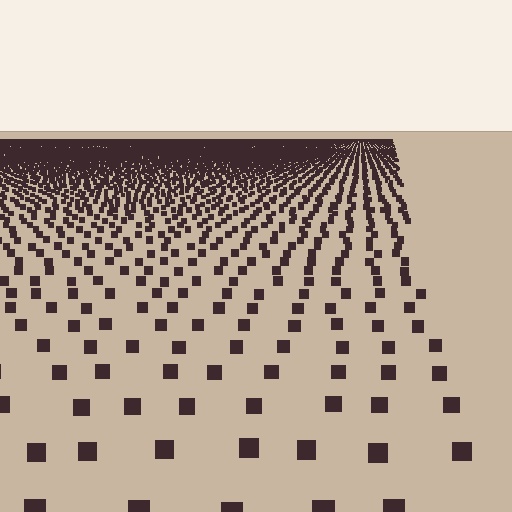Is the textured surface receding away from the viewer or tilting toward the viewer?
The surface is receding away from the viewer. Texture elements get smaller and denser toward the top.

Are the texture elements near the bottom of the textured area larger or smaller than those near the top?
Larger. Near the bottom, elements are closer to the viewer and appear at a bigger on-screen size.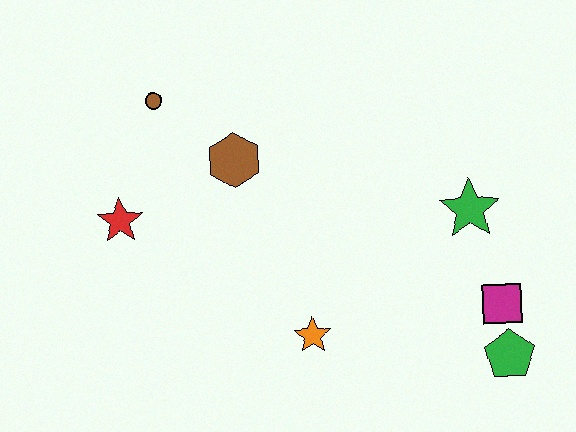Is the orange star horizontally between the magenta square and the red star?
Yes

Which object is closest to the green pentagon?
The magenta square is closest to the green pentagon.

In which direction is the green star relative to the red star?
The green star is to the right of the red star.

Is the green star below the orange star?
No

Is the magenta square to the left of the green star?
No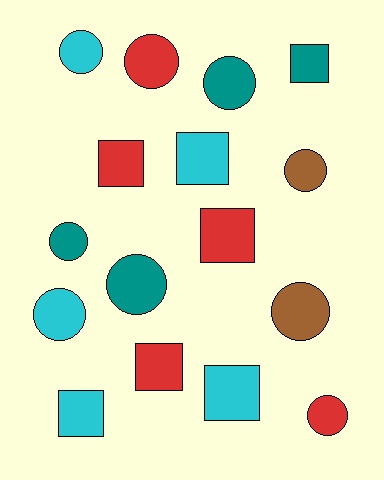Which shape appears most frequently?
Circle, with 9 objects.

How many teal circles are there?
There are 3 teal circles.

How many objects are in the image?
There are 16 objects.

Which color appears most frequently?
Cyan, with 5 objects.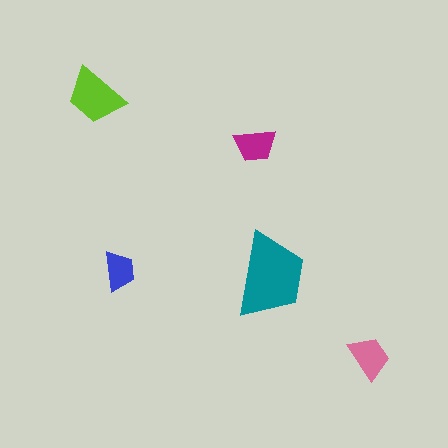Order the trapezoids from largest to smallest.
the teal one, the lime one, the pink one, the magenta one, the blue one.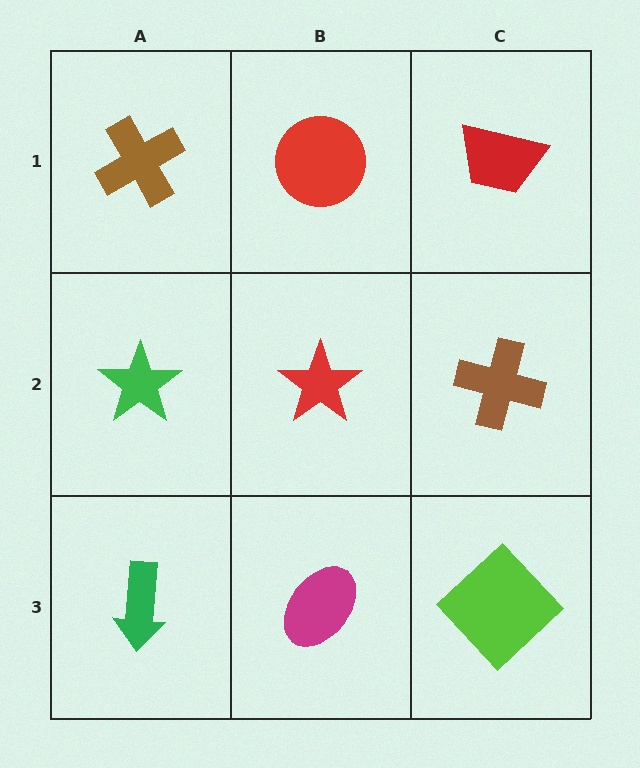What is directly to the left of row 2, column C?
A red star.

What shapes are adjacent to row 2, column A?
A brown cross (row 1, column A), a green arrow (row 3, column A), a red star (row 2, column B).